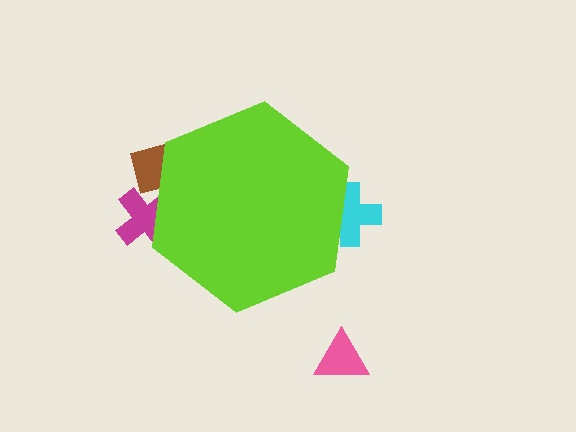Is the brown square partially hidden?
Yes, the brown square is partially hidden behind the lime hexagon.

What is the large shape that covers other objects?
A lime hexagon.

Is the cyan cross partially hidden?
Yes, the cyan cross is partially hidden behind the lime hexagon.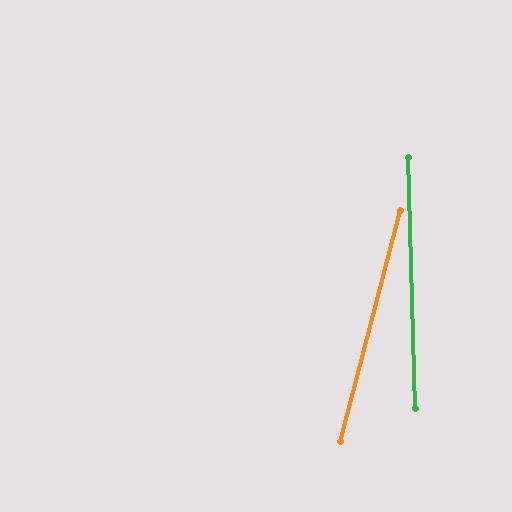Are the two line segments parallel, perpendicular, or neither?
Neither parallel nor perpendicular — they differ by about 16°.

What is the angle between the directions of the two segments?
Approximately 16 degrees.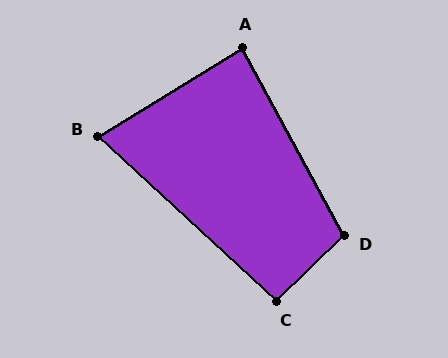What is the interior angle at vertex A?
Approximately 87 degrees (approximately right).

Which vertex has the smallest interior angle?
B, at approximately 74 degrees.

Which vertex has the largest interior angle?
D, at approximately 106 degrees.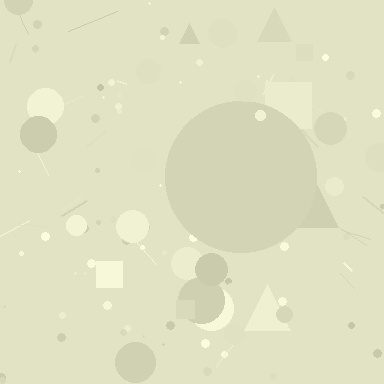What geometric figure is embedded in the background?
A circle is embedded in the background.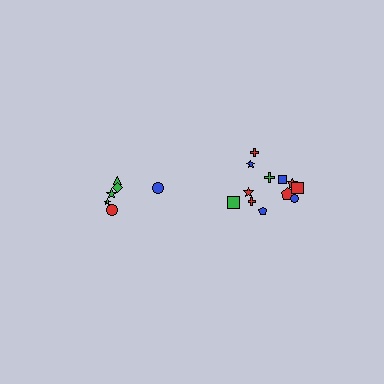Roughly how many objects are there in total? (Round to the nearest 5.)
Roughly 20 objects in total.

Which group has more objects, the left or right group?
The right group.